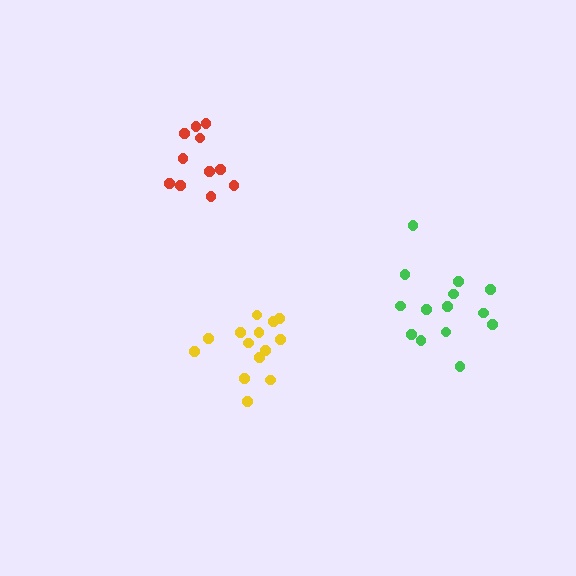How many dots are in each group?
Group 1: 14 dots, Group 2: 14 dots, Group 3: 11 dots (39 total).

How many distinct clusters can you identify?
There are 3 distinct clusters.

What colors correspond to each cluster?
The clusters are colored: yellow, green, red.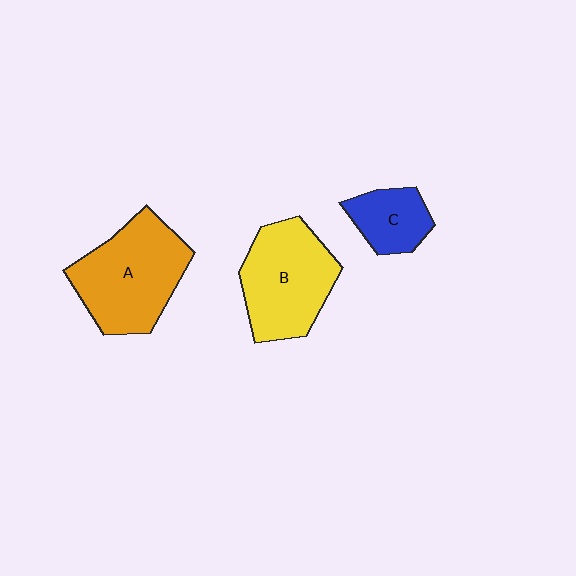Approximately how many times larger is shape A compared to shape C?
Approximately 2.3 times.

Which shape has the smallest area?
Shape C (blue).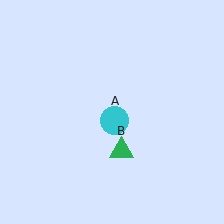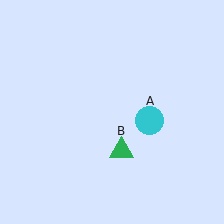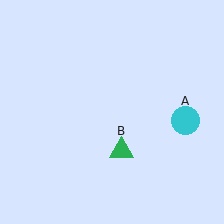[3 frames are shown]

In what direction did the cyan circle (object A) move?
The cyan circle (object A) moved right.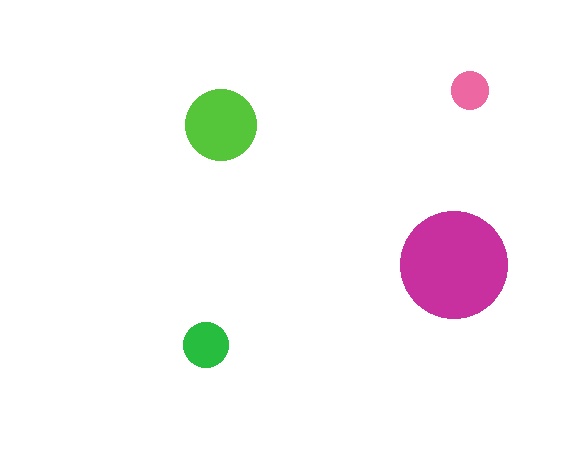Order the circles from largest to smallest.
the magenta one, the lime one, the green one, the pink one.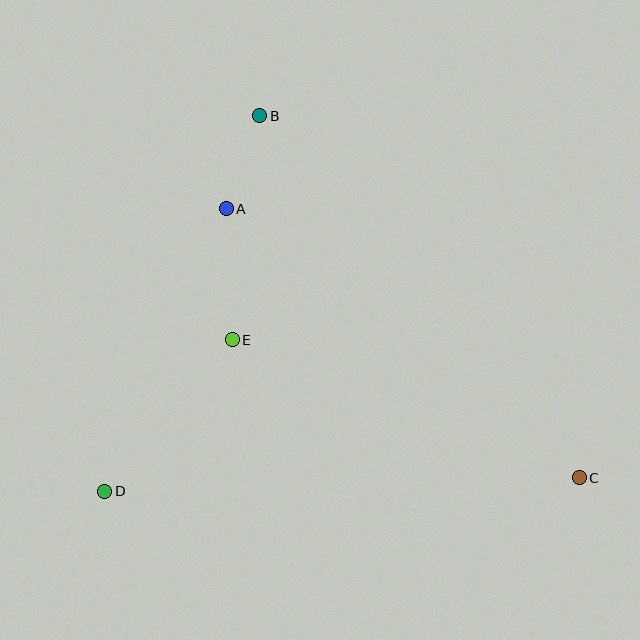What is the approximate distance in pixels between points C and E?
The distance between C and E is approximately 373 pixels.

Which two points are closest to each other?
Points A and B are closest to each other.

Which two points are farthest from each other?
Points B and C are farthest from each other.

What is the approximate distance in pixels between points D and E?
The distance between D and E is approximately 198 pixels.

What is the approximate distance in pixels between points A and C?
The distance between A and C is approximately 444 pixels.